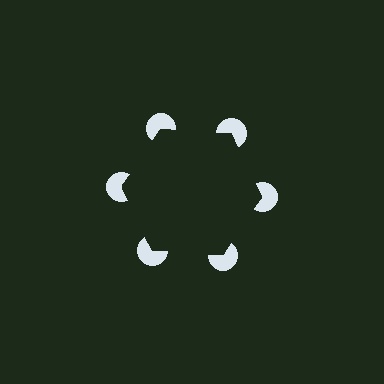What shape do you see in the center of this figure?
An illusory hexagon — its edges are inferred from the aligned wedge cuts in the pac-man discs, not physically drawn.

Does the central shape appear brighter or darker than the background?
It typically appears slightly darker than the background, even though no actual brightness change is drawn.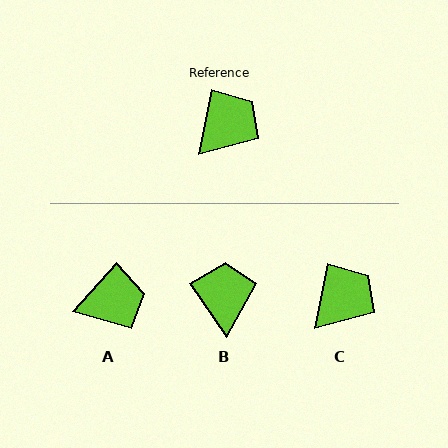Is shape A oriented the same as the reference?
No, it is off by about 31 degrees.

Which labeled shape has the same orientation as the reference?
C.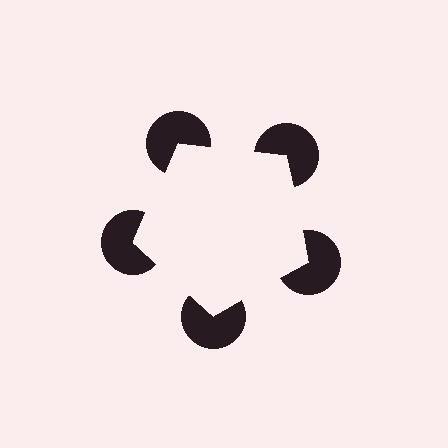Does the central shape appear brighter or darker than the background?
It typically appears slightly brighter than the background, even though no actual brightness change is drawn.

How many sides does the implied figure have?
5 sides.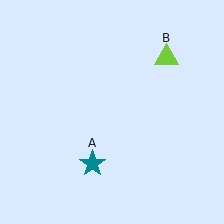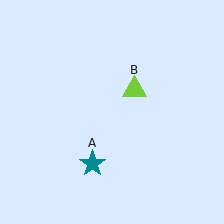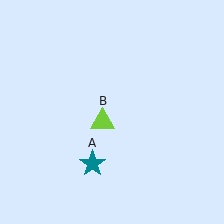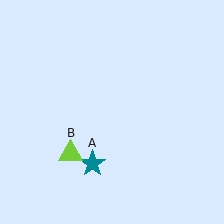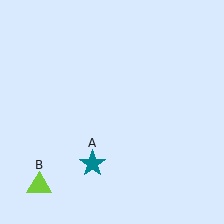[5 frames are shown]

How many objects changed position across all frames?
1 object changed position: lime triangle (object B).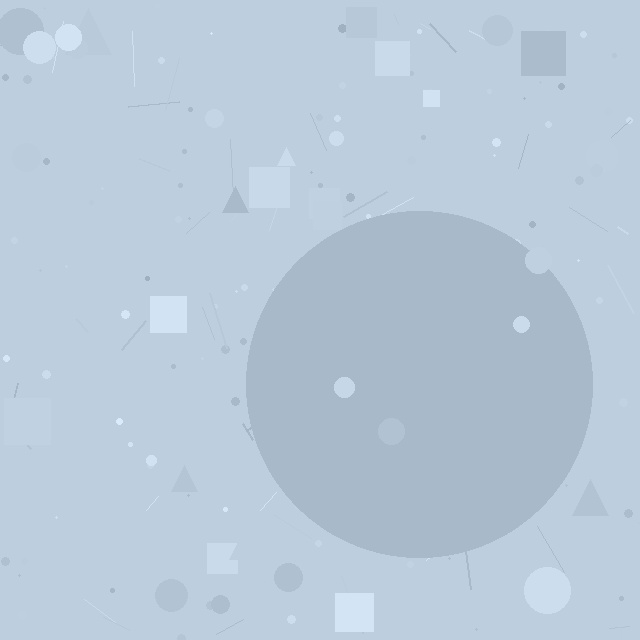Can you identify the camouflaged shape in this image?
The camouflaged shape is a circle.